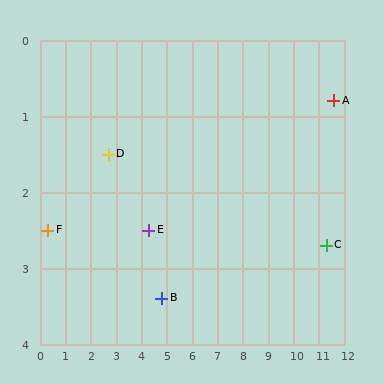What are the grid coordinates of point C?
Point C is at approximately (11.3, 2.7).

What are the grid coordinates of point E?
Point E is at approximately (4.3, 2.5).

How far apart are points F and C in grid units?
Points F and C are about 11.0 grid units apart.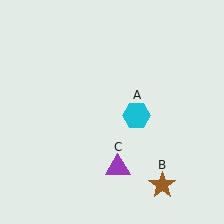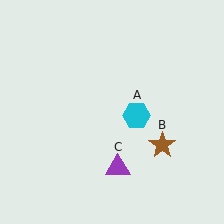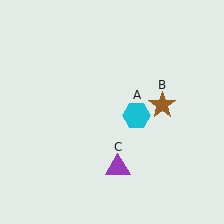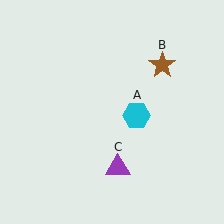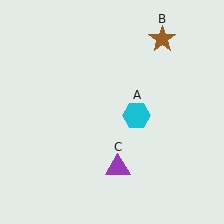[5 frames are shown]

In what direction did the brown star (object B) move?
The brown star (object B) moved up.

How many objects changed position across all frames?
1 object changed position: brown star (object B).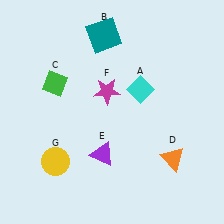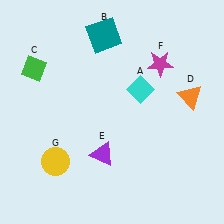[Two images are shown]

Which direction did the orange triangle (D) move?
The orange triangle (D) moved up.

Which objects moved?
The objects that moved are: the green diamond (C), the orange triangle (D), the magenta star (F).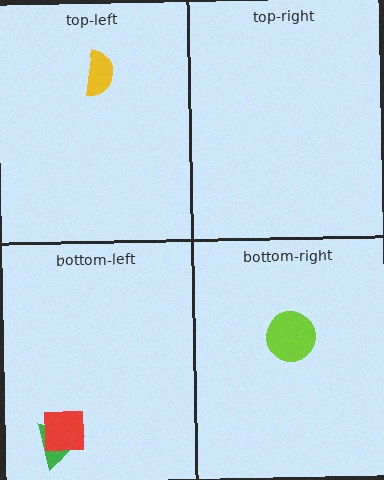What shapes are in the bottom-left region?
The green triangle, the red square.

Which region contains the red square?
The bottom-left region.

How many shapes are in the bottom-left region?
2.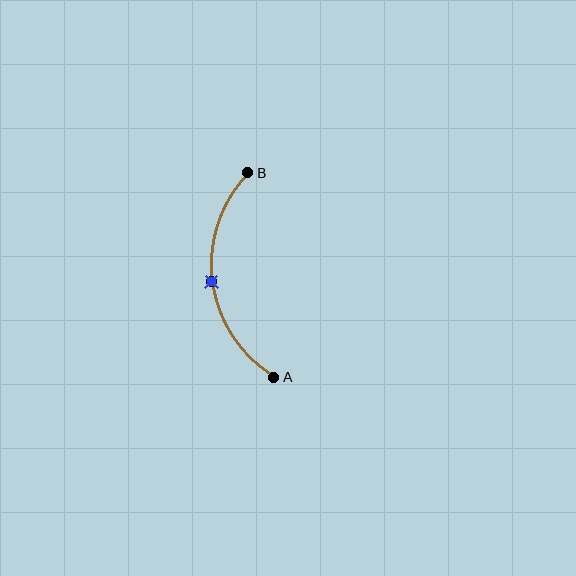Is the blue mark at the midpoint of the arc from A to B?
Yes. The blue mark lies on the arc at equal arc-length from both A and B — it is the arc midpoint.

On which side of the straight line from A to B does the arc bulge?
The arc bulges to the left of the straight line connecting A and B.